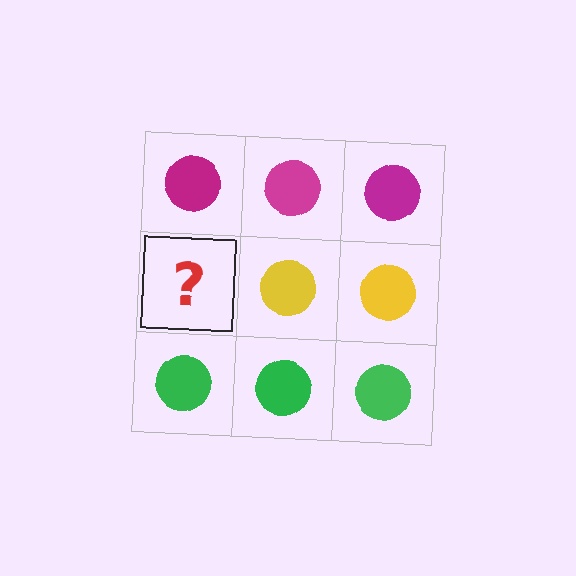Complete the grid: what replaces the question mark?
The question mark should be replaced with a yellow circle.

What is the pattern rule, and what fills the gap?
The rule is that each row has a consistent color. The gap should be filled with a yellow circle.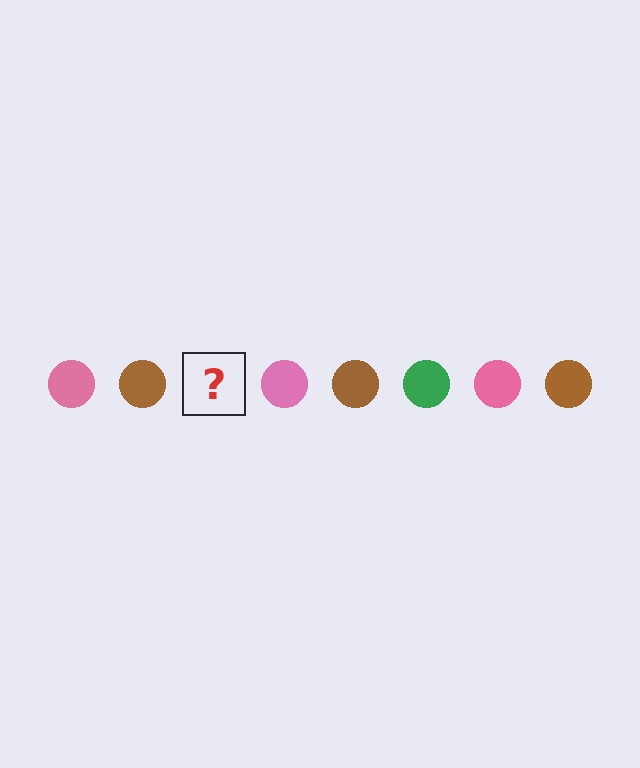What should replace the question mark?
The question mark should be replaced with a green circle.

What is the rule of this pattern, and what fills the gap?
The rule is that the pattern cycles through pink, brown, green circles. The gap should be filled with a green circle.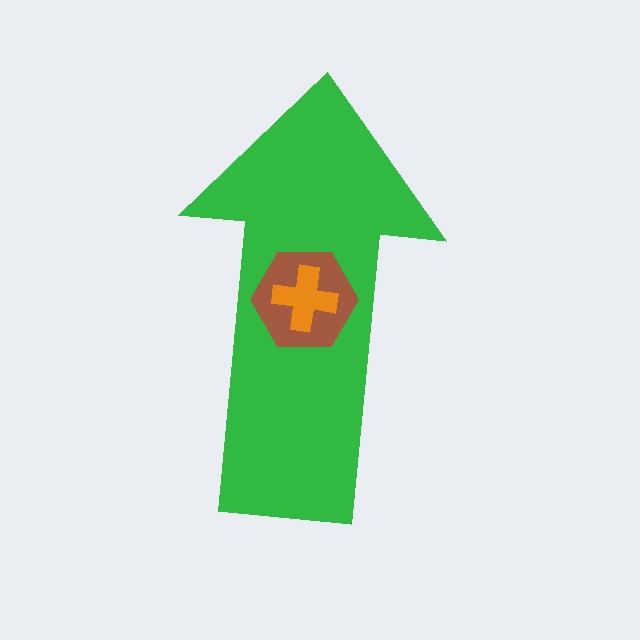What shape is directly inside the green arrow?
The brown hexagon.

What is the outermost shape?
The green arrow.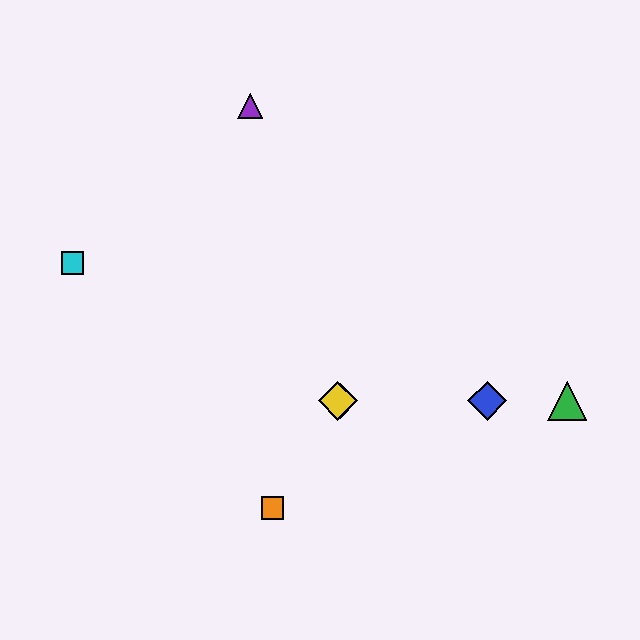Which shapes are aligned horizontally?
The red diamond, the blue diamond, the green triangle, the yellow diamond are aligned horizontally.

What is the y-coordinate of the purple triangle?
The purple triangle is at y≈106.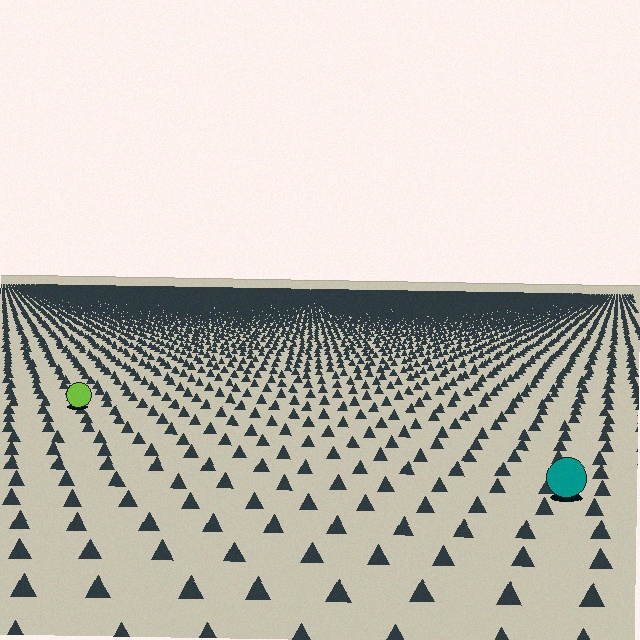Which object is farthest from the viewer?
The lime circle is farthest from the viewer. It appears smaller and the ground texture around it is denser.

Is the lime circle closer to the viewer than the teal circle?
No. The teal circle is closer — you can tell from the texture gradient: the ground texture is coarser near it.